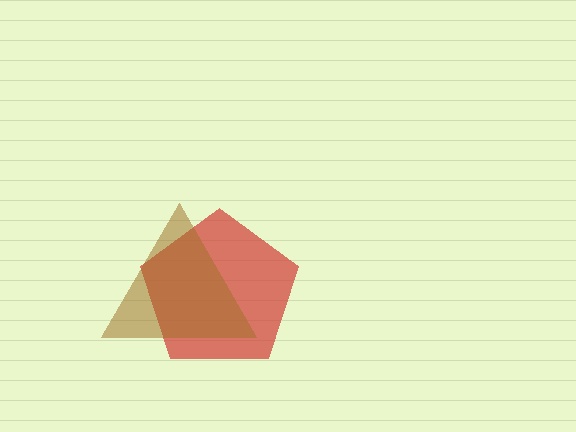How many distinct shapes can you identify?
There are 2 distinct shapes: a red pentagon, a brown triangle.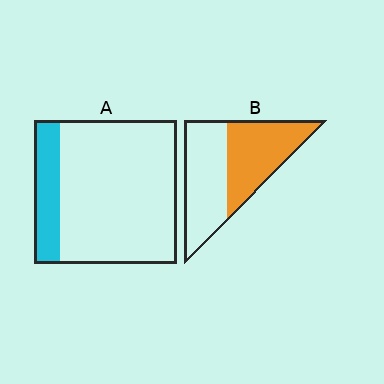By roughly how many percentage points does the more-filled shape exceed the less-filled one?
By roughly 30 percentage points (B over A).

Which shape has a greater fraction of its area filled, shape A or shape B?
Shape B.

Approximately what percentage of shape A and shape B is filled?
A is approximately 20% and B is approximately 50%.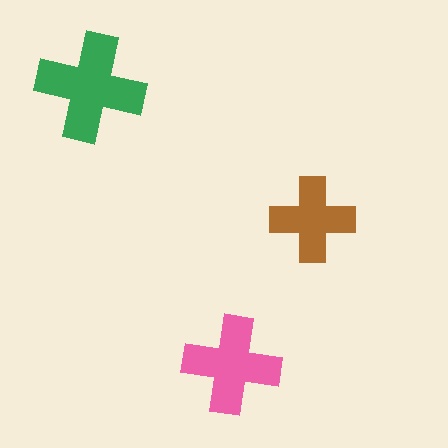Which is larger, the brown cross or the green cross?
The green one.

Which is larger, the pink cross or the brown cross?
The pink one.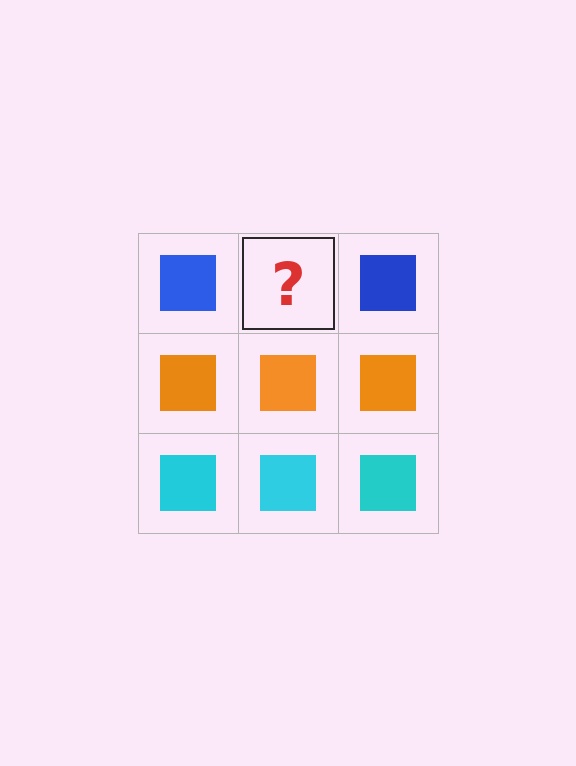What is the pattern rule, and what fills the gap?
The rule is that each row has a consistent color. The gap should be filled with a blue square.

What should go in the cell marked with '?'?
The missing cell should contain a blue square.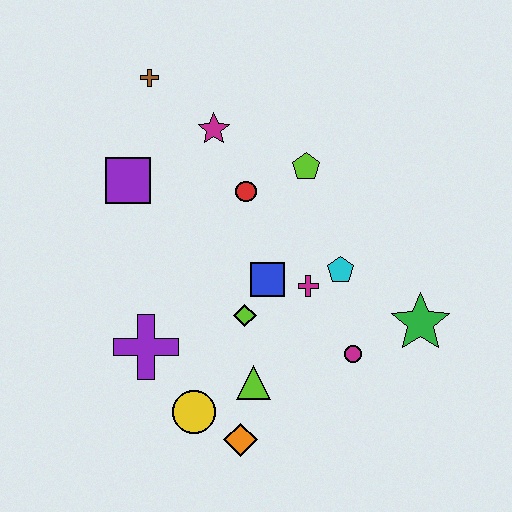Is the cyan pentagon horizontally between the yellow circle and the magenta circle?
Yes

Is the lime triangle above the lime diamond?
No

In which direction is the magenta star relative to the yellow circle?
The magenta star is above the yellow circle.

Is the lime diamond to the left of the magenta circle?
Yes